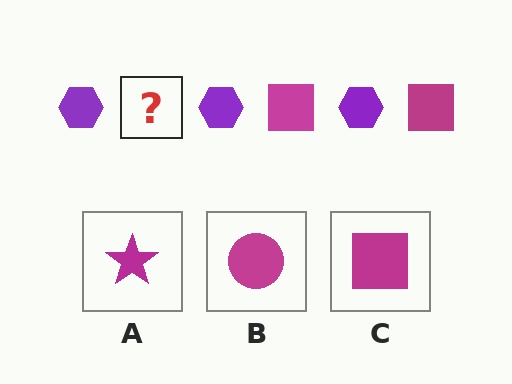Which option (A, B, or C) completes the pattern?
C.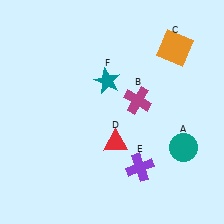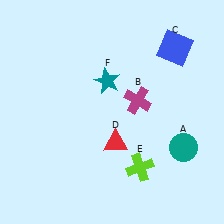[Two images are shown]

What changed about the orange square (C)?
In Image 1, C is orange. In Image 2, it changed to blue.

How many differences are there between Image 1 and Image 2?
There are 2 differences between the two images.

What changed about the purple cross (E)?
In Image 1, E is purple. In Image 2, it changed to lime.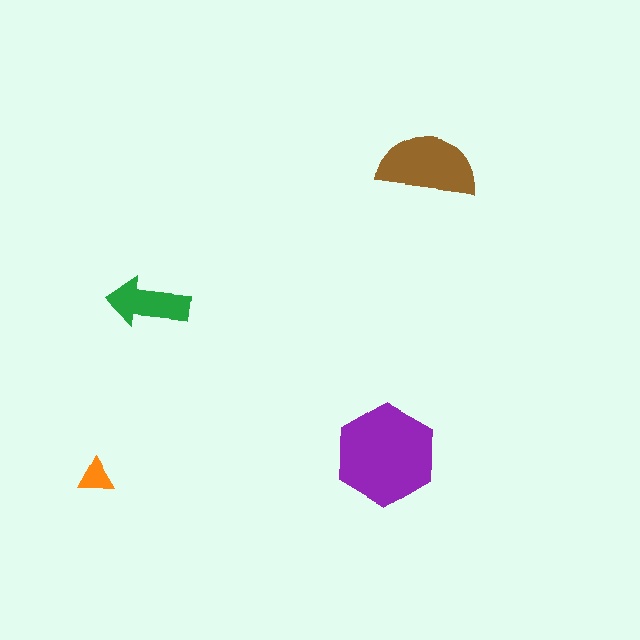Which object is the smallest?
The orange triangle.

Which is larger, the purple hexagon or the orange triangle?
The purple hexagon.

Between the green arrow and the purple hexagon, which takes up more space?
The purple hexagon.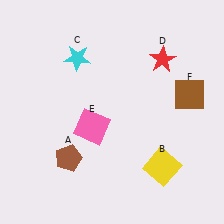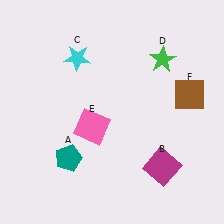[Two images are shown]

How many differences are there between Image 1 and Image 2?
There are 3 differences between the two images.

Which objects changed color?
A changed from brown to teal. B changed from yellow to magenta. D changed from red to green.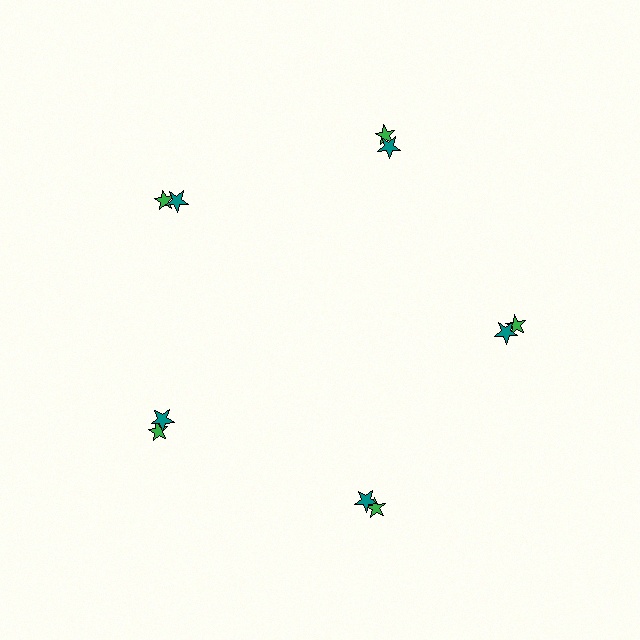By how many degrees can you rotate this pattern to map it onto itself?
The pattern maps onto itself every 72 degrees of rotation.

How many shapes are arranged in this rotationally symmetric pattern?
There are 10 shapes, arranged in 5 groups of 2.